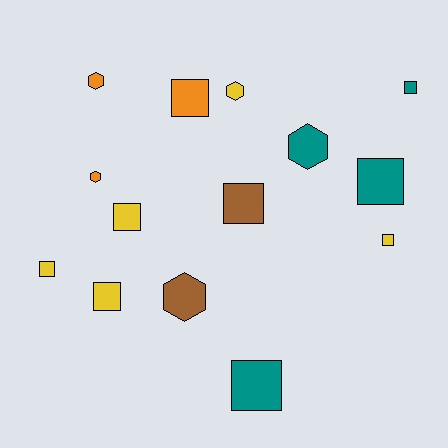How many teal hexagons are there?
There is 1 teal hexagon.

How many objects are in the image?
There are 14 objects.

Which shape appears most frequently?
Square, with 9 objects.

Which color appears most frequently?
Yellow, with 5 objects.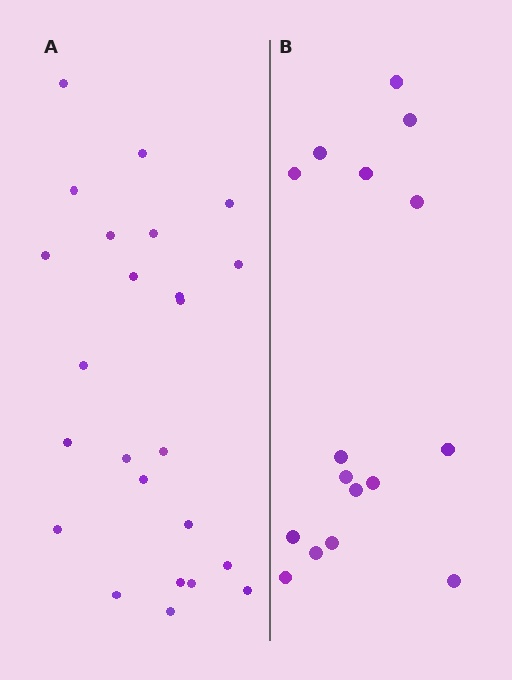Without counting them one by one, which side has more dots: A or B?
Region A (the left region) has more dots.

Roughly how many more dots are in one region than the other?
Region A has roughly 8 or so more dots than region B.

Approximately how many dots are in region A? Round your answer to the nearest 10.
About 20 dots. (The exact count is 24, which rounds to 20.)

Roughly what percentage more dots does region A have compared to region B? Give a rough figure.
About 50% more.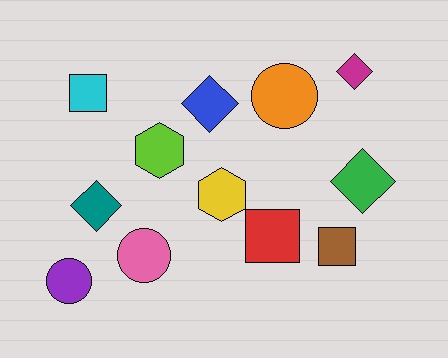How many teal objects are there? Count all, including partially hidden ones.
There is 1 teal object.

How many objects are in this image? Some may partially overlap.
There are 12 objects.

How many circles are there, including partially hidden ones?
There are 3 circles.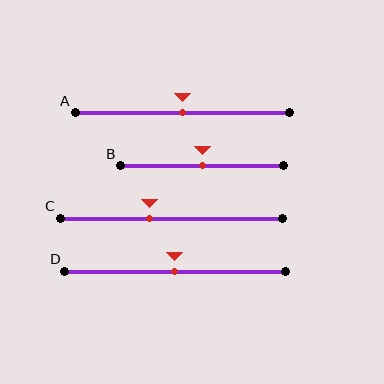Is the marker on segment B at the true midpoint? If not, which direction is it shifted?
Yes, the marker on segment B is at the true midpoint.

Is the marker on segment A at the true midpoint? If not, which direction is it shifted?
Yes, the marker on segment A is at the true midpoint.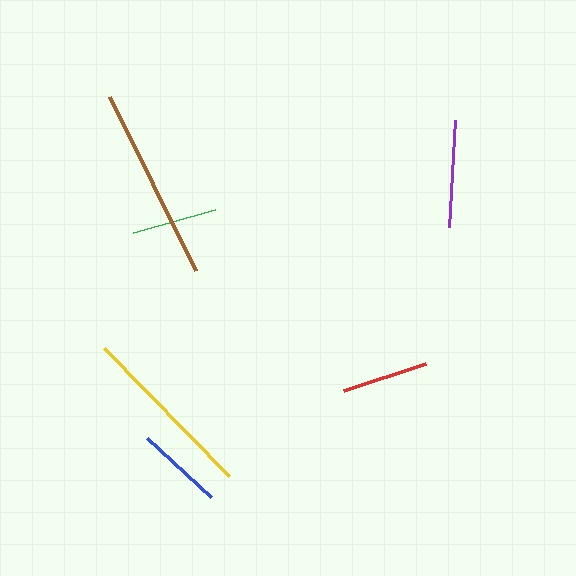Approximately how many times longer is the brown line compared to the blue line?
The brown line is approximately 2.2 times the length of the blue line.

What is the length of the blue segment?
The blue segment is approximately 87 pixels long.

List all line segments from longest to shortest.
From longest to shortest: brown, yellow, purple, blue, red, green.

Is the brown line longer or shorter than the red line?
The brown line is longer than the red line.